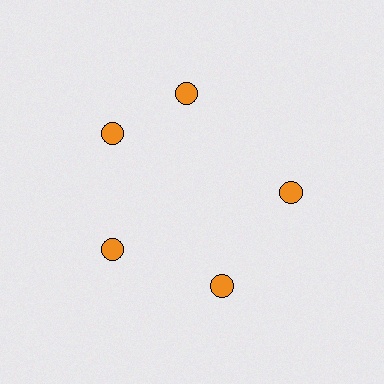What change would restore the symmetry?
The symmetry would be restored by rotating it back into even spacing with its neighbors so that all 5 circles sit at equal angles and equal distance from the center.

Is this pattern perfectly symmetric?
No. The 5 orange circles are arranged in a ring, but one element near the 1 o'clock position is rotated out of alignment along the ring, breaking the 5-fold rotational symmetry.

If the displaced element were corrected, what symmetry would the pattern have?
It would have 5-fold rotational symmetry — the pattern would map onto itself every 72 degrees.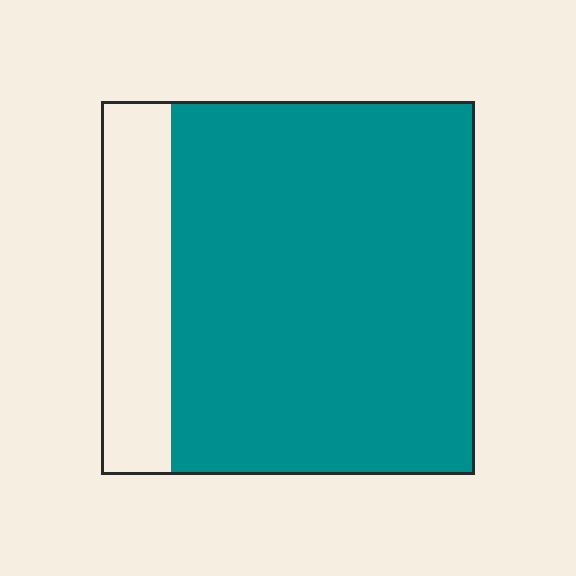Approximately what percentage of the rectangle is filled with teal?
Approximately 80%.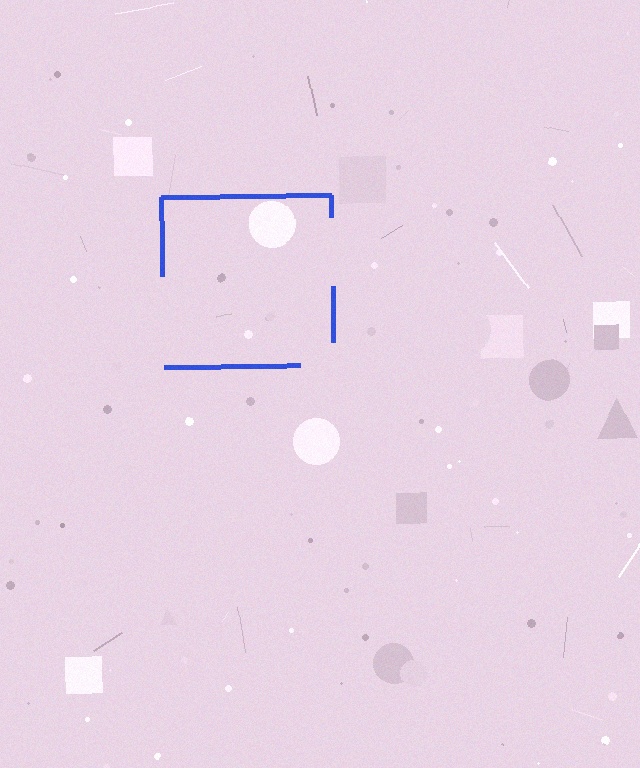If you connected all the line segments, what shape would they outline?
They would outline a square.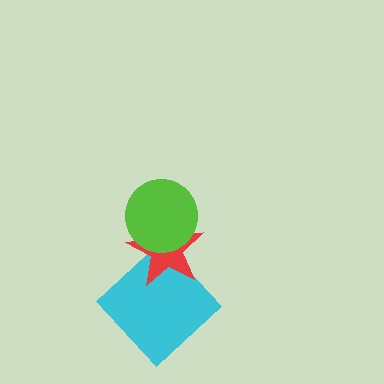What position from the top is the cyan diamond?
The cyan diamond is 3rd from the top.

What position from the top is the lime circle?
The lime circle is 1st from the top.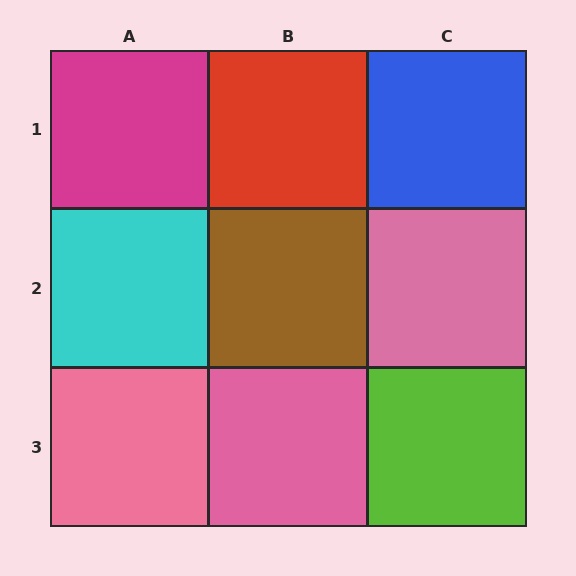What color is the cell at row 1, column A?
Magenta.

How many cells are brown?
1 cell is brown.